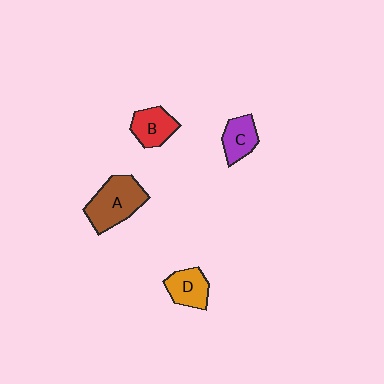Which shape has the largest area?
Shape A (brown).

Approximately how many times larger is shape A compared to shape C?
Approximately 1.8 times.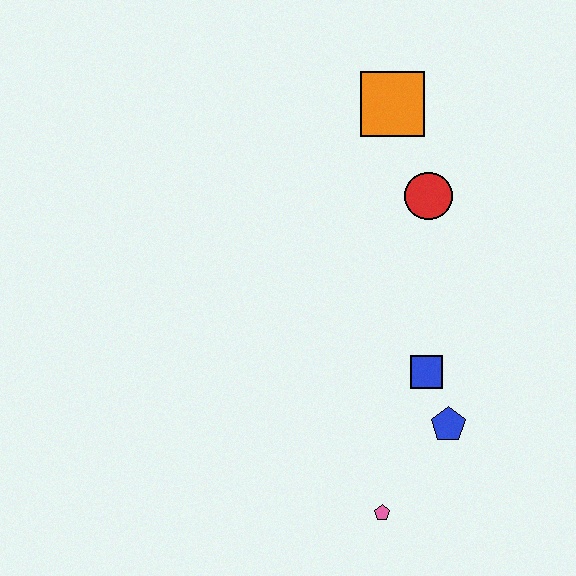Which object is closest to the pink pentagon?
The blue pentagon is closest to the pink pentagon.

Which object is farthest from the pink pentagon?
The orange square is farthest from the pink pentagon.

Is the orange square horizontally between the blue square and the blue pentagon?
No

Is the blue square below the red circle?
Yes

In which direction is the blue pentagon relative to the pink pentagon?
The blue pentagon is above the pink pentagon.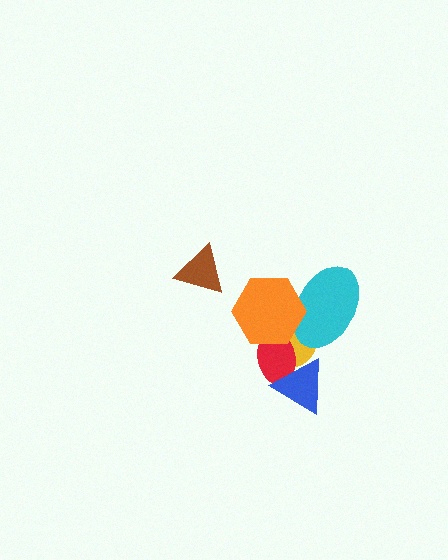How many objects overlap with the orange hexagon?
3 objects overlap with the orange hexagon.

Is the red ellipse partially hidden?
Yes, it is partially covered by another shape.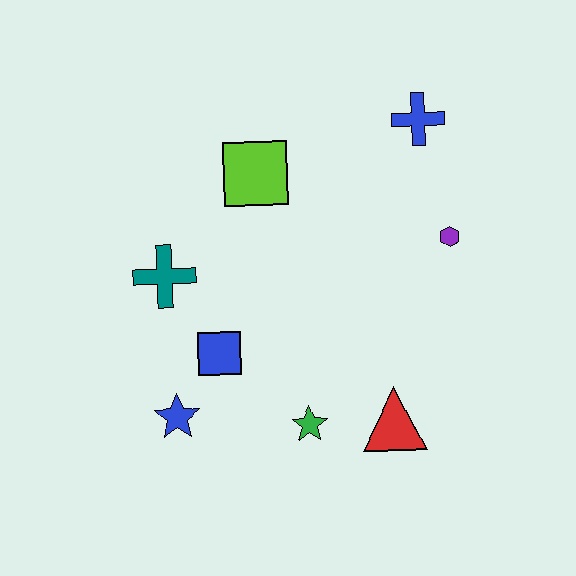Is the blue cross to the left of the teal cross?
No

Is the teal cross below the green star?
No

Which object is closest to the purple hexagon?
The blue cross is closest to the purple hexagon.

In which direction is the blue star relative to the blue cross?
The blue star is below the blue cross.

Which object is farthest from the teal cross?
The blue cross is farthest from the teal cross.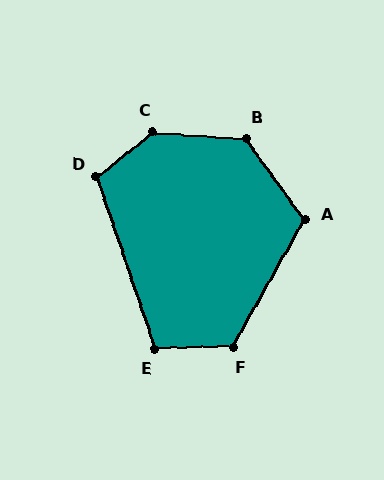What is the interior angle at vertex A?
Approximately 115 degrees (obtuse).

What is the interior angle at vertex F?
Approximately 120 degrees (obtuse).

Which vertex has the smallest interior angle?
E, at approximately 108 degrees.